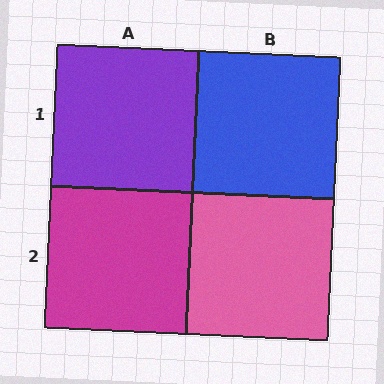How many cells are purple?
1 cell is purple.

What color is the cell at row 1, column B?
Blue.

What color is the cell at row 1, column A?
Purple.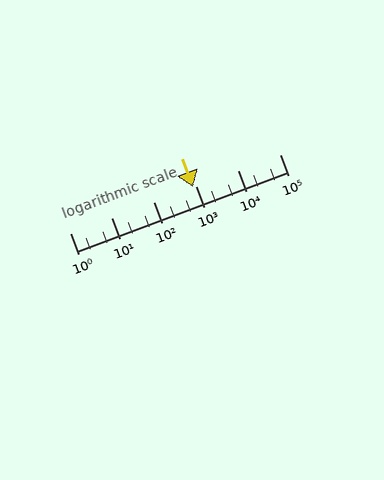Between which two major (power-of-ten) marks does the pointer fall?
The pointer is between 100 and 1000.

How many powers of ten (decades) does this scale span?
The scale spans 5 decades, from 1 to 100000.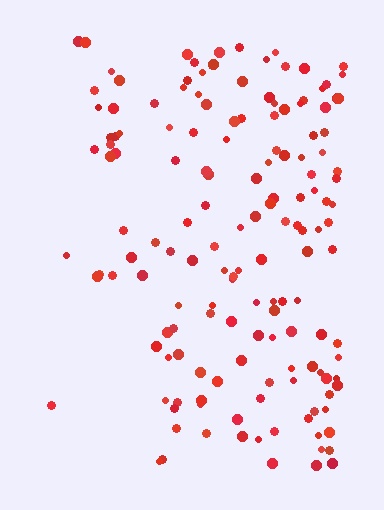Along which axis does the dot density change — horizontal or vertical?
Horizontal.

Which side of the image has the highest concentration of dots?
The right.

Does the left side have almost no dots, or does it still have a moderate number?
Still a moderate number, just noticeably fewer than the right.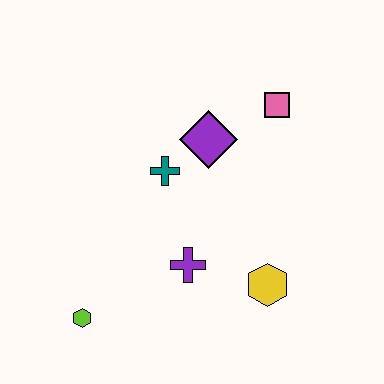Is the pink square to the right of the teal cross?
Yes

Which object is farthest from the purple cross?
The pink square is farthest from the purple cross.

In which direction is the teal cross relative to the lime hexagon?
The teal cross is above the lime hexagon.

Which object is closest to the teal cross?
The purple diamond is closest to the teal cross.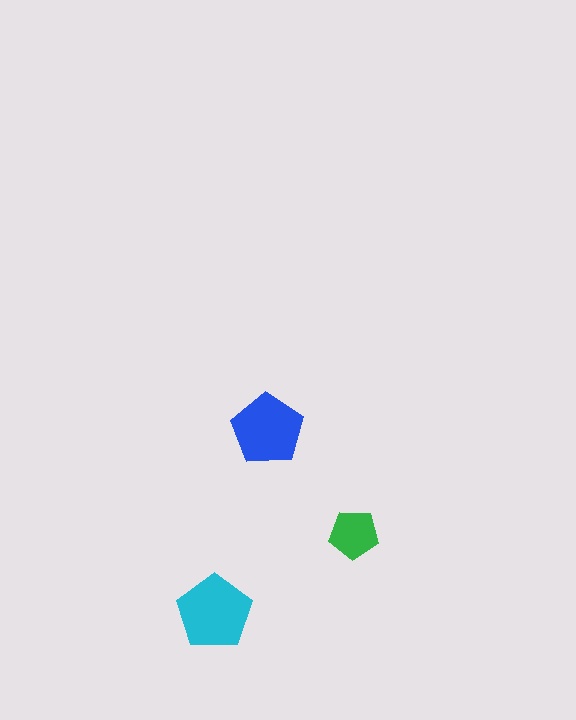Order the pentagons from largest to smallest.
the cyan one, the blue one, the green one.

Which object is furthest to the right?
The green pentagon is rightmost.